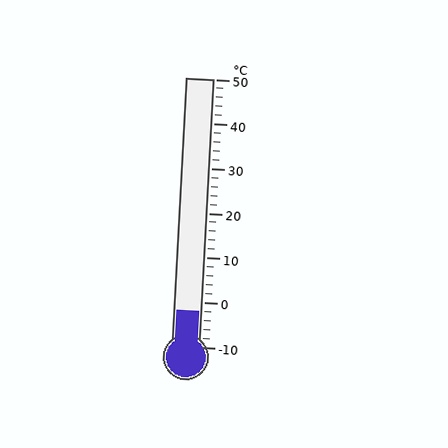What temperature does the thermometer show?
The thermometer shows approximately -2°C.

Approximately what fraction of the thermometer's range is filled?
The thermometer is filled to approximately 15% of its range.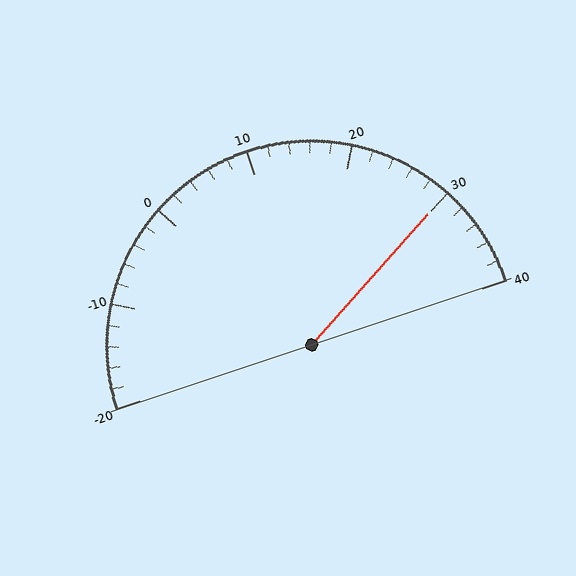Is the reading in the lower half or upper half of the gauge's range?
The reading is in the upper half of the range (-20 to 40).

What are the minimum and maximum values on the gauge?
The gauge ranges from -20 to 40.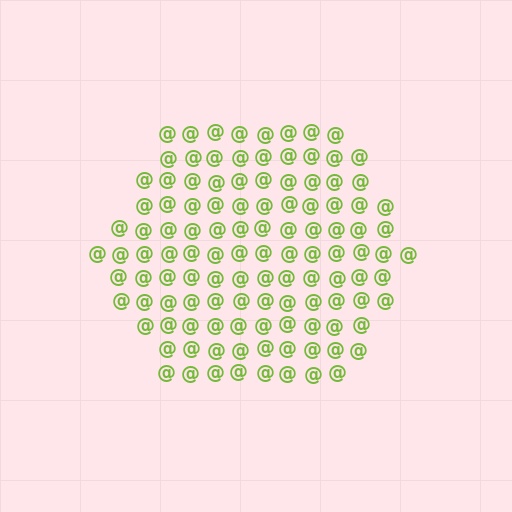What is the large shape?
The large shape is a hexagon.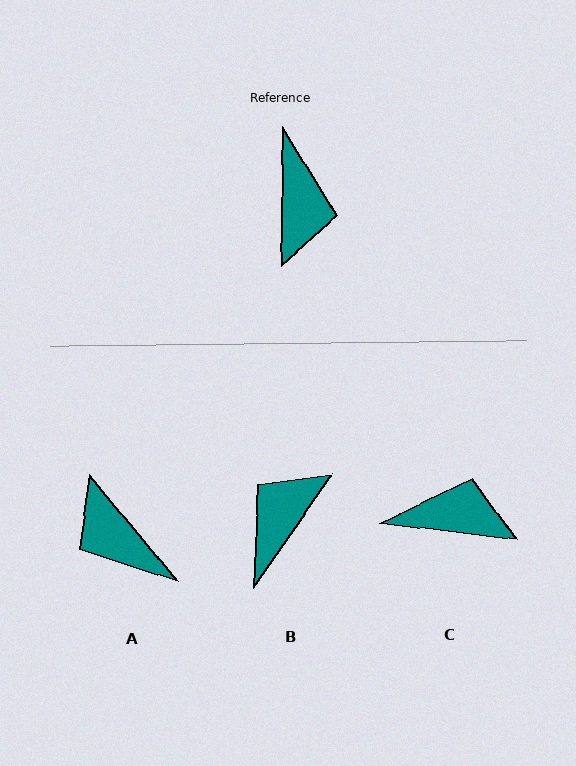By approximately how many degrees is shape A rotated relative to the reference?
Approximately 140 degrees clockwise.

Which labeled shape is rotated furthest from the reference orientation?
B, about 147 degrees away.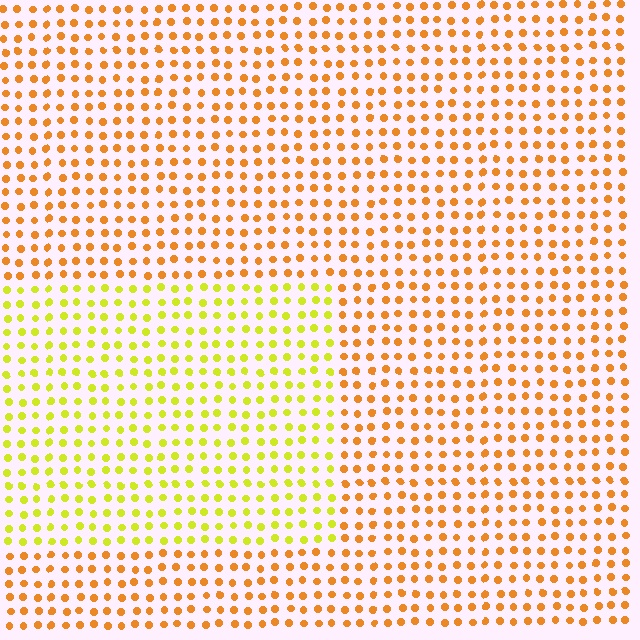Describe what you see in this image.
The image is filled with small orange elements in a uniform arrangement. A rectangle-shaped region is visible where the elements are tinted to a slightly different hue, forming a subtle color boundary.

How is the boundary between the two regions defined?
The boundary is defined purely by a slight shift in hue (about 38 degrees). Spacing, size, and orientation are identical on both sides.